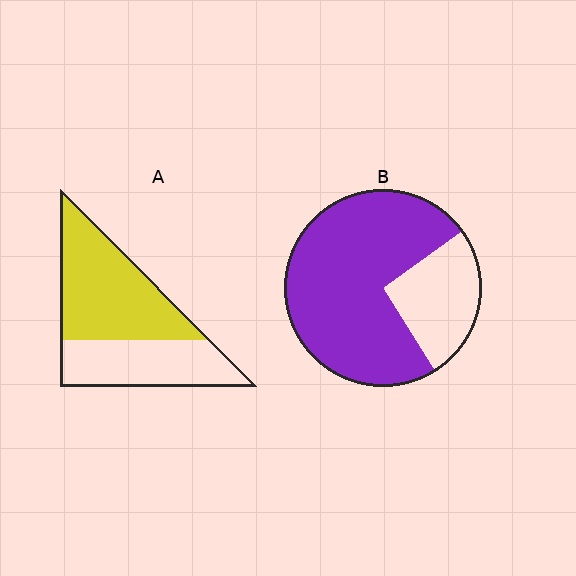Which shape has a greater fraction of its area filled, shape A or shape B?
Shape B.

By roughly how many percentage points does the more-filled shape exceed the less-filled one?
By roughly 15 percentage points (B over A).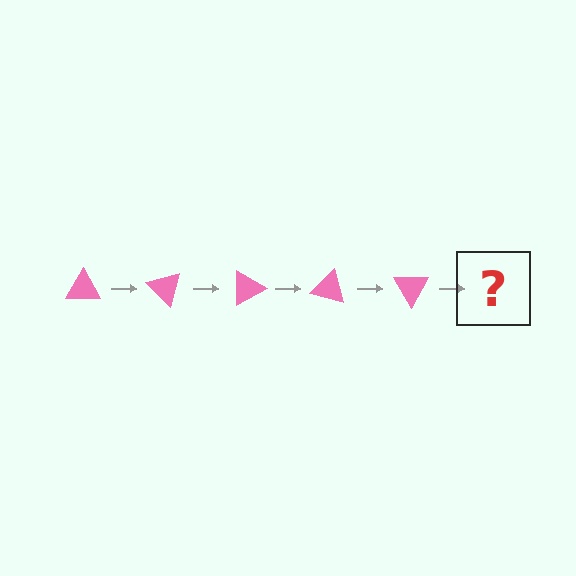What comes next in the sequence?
The next element should be a pink triangle rotated 225 degrees.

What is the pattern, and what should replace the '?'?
The pattern is that the triangle rotates 45 degrees each step. The '?' should be a pink triangle rotated 225 degrees.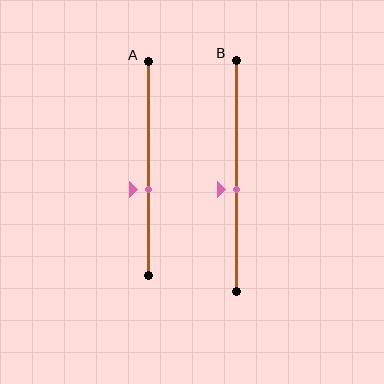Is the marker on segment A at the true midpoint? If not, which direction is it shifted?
No, the marker on segment A is shifted downward by about 10% of the segment length.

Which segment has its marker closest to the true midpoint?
Segment B has its marker closest to the true midpoint.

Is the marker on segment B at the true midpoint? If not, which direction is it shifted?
No, the marker on segment B is shifted downward by about 6% of the segment length.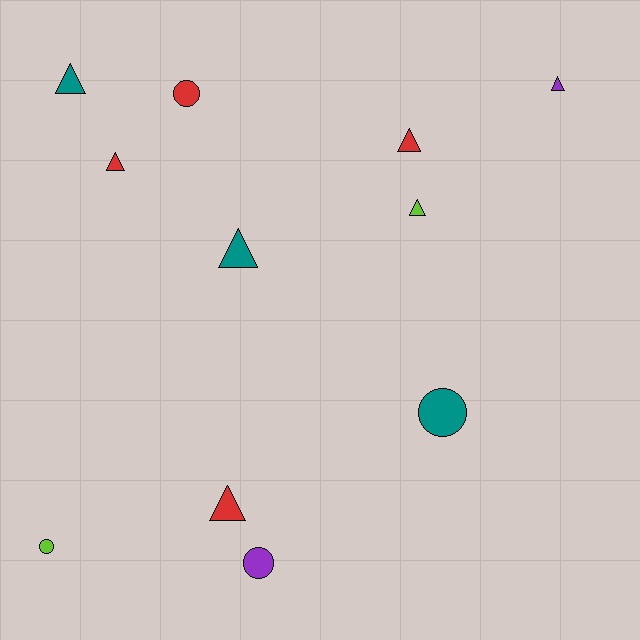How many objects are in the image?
There are 11 objects.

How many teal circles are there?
There is 1 teal circle.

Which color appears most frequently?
Red, with 4 objects.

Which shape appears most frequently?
Triangle, with 7 objects.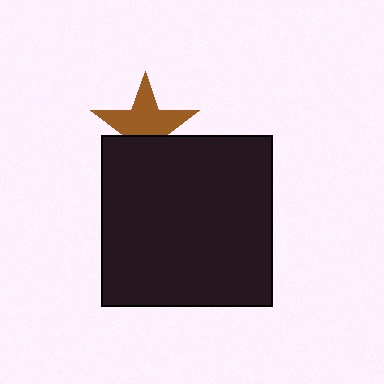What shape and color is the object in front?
The object in front is a black square.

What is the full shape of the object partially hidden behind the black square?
The partially hidden object is a brown star.